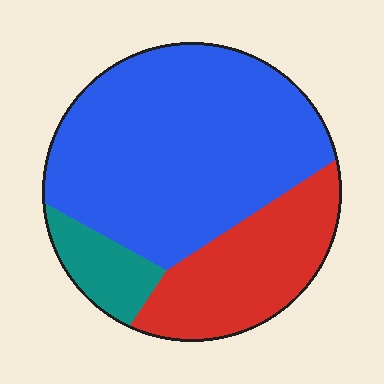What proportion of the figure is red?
Red takes up between a sixth and a third of the figure.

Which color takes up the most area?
Blue, at roughly 65%.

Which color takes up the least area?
Teal, at roughly 10%.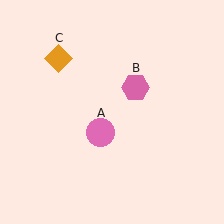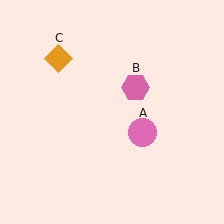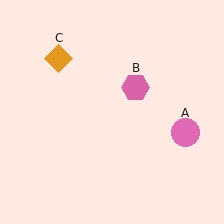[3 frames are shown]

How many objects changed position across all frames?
1 object changed position: pink circle (object A).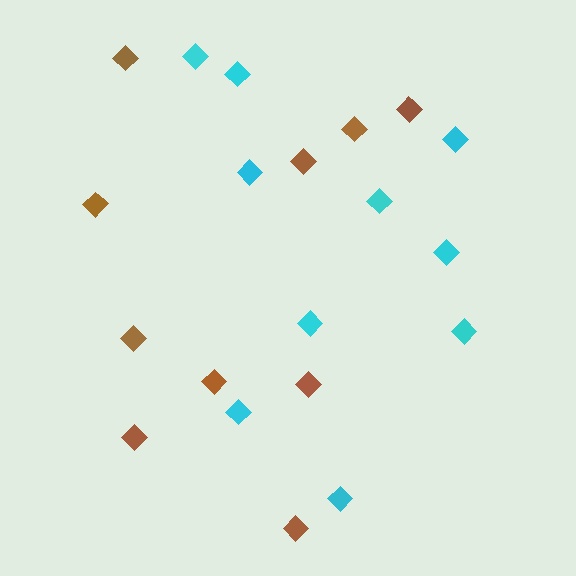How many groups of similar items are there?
There are 2 groups: one group of brown diamonds (10) and one group of cyan diamonds (10).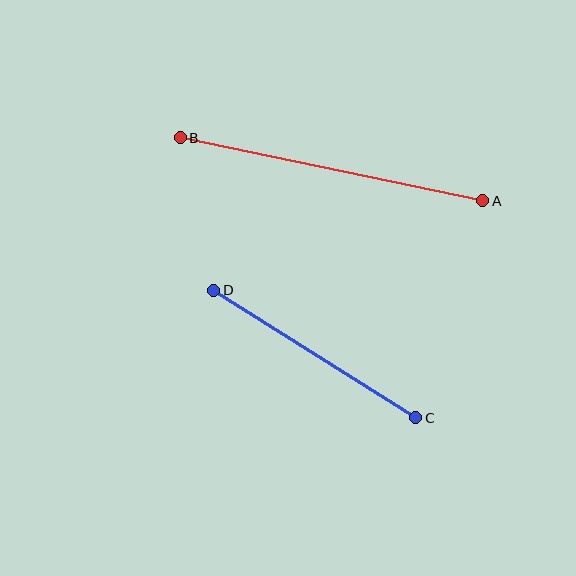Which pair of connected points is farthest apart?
Points A and B are farthest apart.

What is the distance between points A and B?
The distance is approximately 309 pixels.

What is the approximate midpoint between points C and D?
The midpoint is at approximately (315, 354) pixels.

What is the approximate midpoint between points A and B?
The midpoint is at approximately (332, 169) pixels.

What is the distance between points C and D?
The distance is approximately 239 pixels.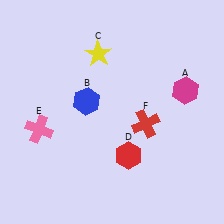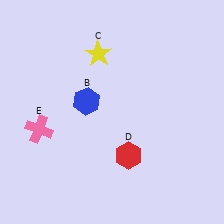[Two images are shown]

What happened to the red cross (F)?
The red cross (F) was removed in Image 2. It was in the bottom-right area of Image 1.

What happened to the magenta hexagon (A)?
The magenta hexagon (A) was removed in Image 2. It was in the top-right area of Image 1.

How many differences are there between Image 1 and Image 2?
There are 2 differences between the two images.